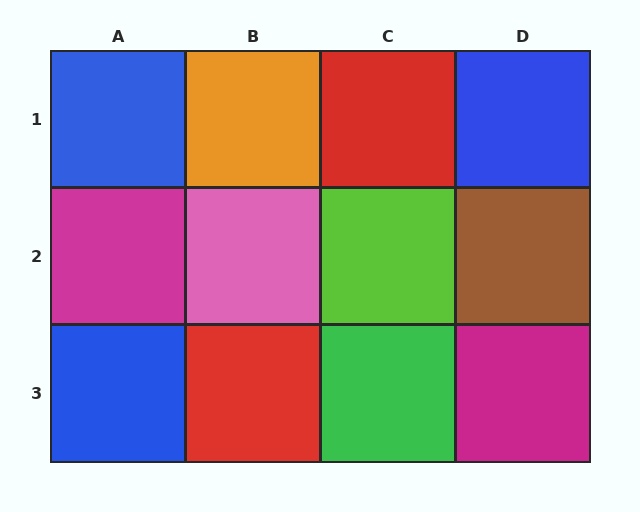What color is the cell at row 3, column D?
Magenta.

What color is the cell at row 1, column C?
Red.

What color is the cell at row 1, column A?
Blue.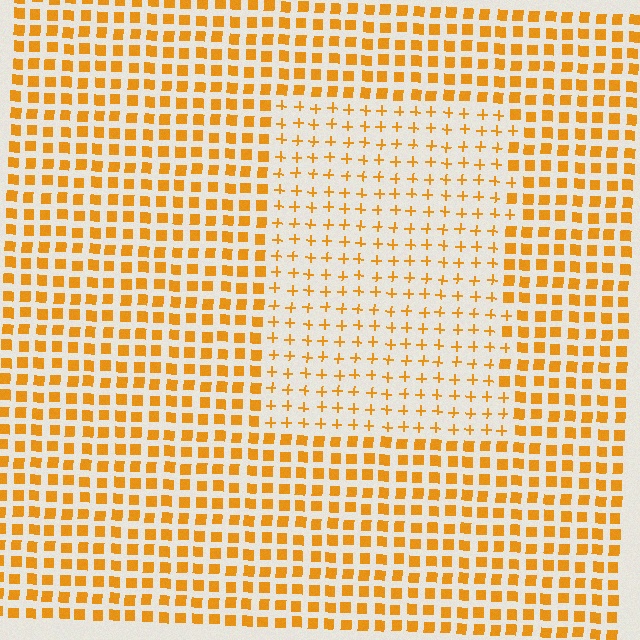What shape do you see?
I see a rectangle.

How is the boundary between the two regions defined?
The boundary is defined by a change in element shape: plus signs inside vs. squares outside. All elements share the same color and spacing.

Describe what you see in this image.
The image is filled with small orange elements arranged in a uniform grid. A rectangle-shaped region contains plus signs, while the surrounding area contains squares. The boundary is defined purely by the change in element shape.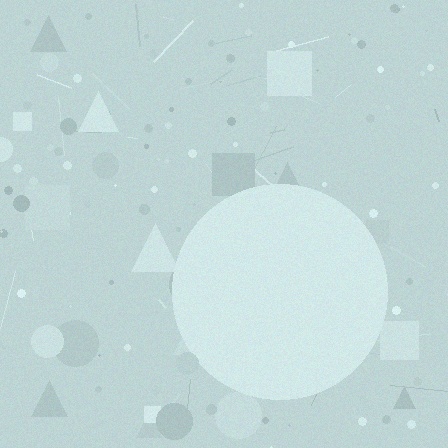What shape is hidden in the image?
A circle is hidden in the image.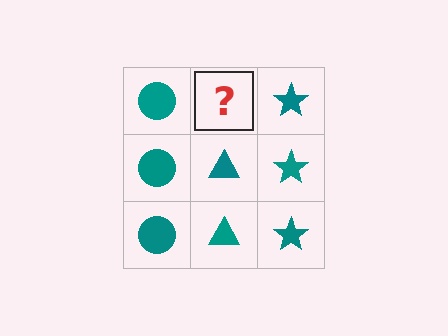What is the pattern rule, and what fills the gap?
The rule is that each column has a consistent shape. The gap should be filled with a teal triangle.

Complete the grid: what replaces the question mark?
The question mark should be replaced with a teal triangle.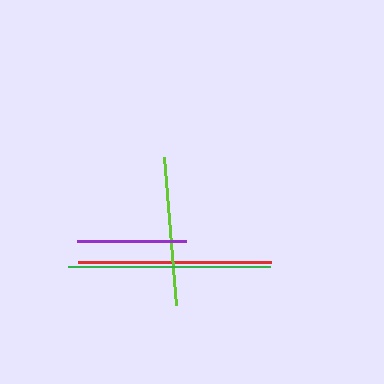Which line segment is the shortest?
The purple line is the shortest at approximately 109 pixels.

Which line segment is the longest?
The green line is the longest at approximately 203 pixels.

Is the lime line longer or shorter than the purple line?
The lime line is longer than the purple line.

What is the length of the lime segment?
The lime segment is approximately 149 pixels long.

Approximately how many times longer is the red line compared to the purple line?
The red line is approximately 1.8 times the length of the purple line.